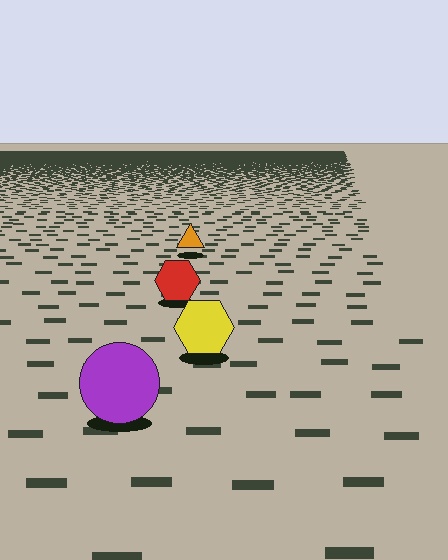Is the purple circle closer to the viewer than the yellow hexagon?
Yes. The purple circle is closer — you can tell from the texture gradient: the ground texture is coarser near it.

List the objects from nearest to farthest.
From nearest to farthest: the purple circle, the yellow hexagon, the red hexagon, the orange triangle.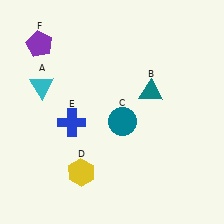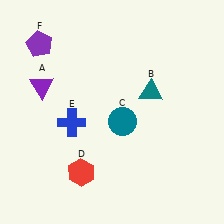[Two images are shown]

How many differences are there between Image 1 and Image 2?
There are 2 differences between the two images.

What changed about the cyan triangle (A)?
In Image 1, A is cyan. In Image 2, it changed to purple.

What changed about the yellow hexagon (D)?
In Image 1, D is yellow. In Image 2, it changed to red.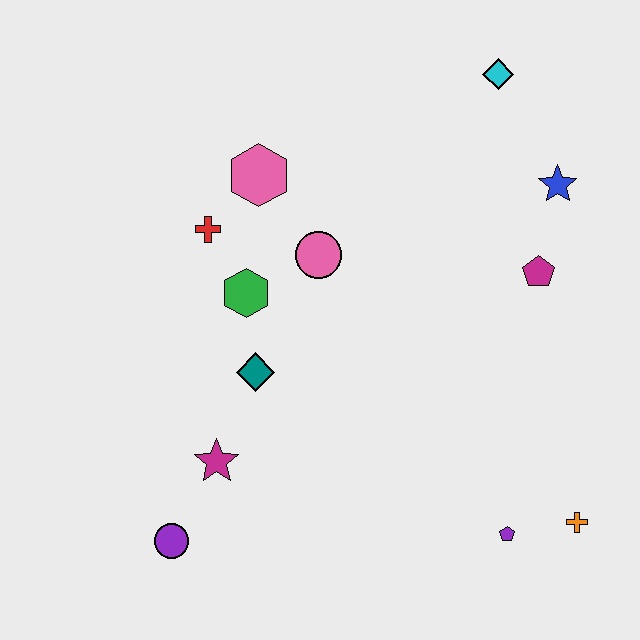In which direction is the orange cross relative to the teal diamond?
The orange cross is to the right of the teal diamond.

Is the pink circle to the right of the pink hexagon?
Yes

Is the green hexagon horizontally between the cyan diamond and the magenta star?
Yes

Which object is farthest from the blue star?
The purple circle is farthest from the blue star.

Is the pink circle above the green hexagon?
Yes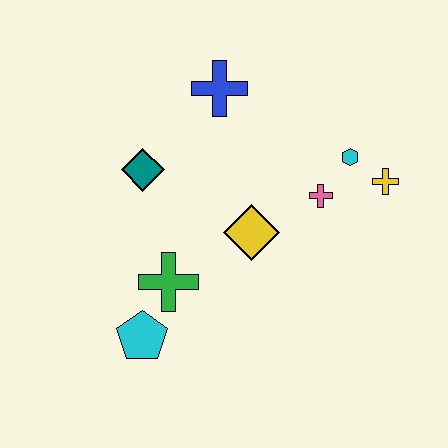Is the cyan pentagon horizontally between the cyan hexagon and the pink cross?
No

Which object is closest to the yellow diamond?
The pink cross is closest to the yellow diamond.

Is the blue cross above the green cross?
Yes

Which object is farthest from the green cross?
The yellow cross is farthest from the green cross.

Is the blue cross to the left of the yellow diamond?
Yes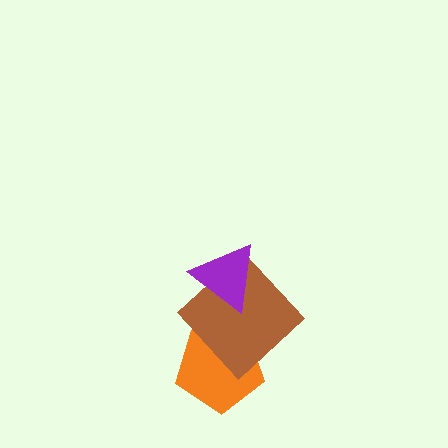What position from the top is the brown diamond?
The brown diamond is 2nd from the top.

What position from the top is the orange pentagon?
The orange pentagon is 3rd from the top.